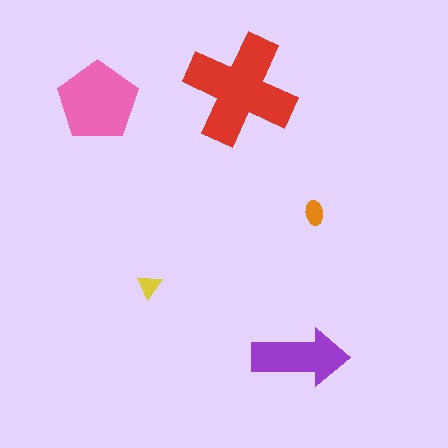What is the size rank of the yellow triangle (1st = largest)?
5th.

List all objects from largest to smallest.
The red cross, the pink pentagon, the purple arrow, the orange ellipse, the yellow triangle.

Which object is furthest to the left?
The pink pentagon is leftmost.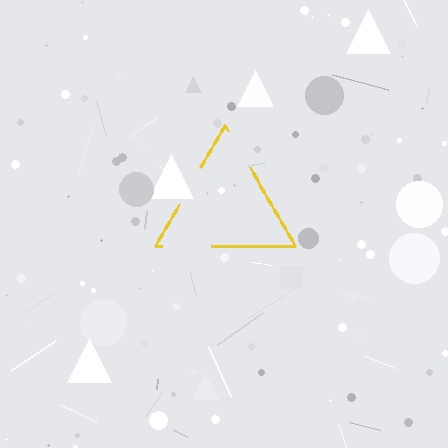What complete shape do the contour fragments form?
The contour fragments form a triangle.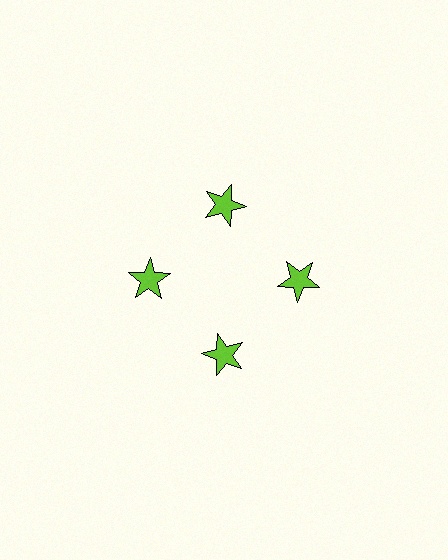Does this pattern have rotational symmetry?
Yes, this pattern has 4-fold rotational symmetry. It looks the same after rotating 90 degrees around the center.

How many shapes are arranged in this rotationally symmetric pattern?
There are 4 shapes, arranged in 4 groups of 1.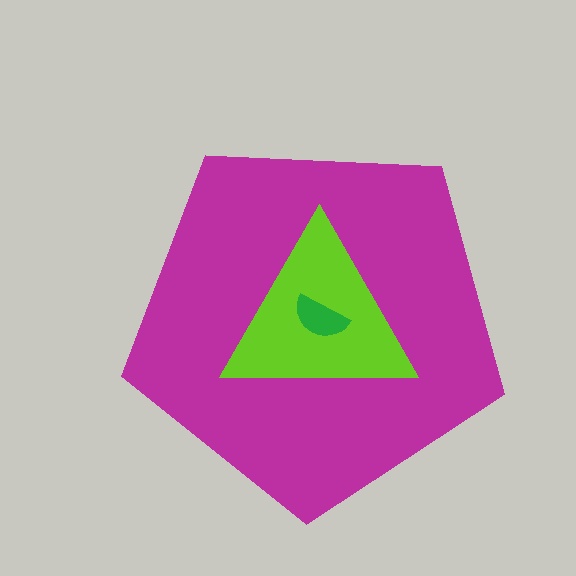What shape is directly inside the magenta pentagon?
The lime triangle.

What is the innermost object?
The green semicircle.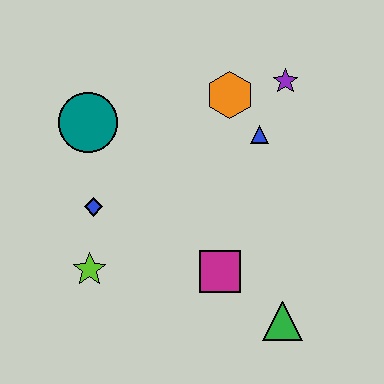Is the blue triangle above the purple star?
No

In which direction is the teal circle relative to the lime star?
The teal circle is above the lime star.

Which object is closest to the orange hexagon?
The blue triangle is closest to the orange hexagon.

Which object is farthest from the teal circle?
The green triangle is farthest from the teal circle.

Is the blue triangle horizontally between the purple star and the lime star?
Yes